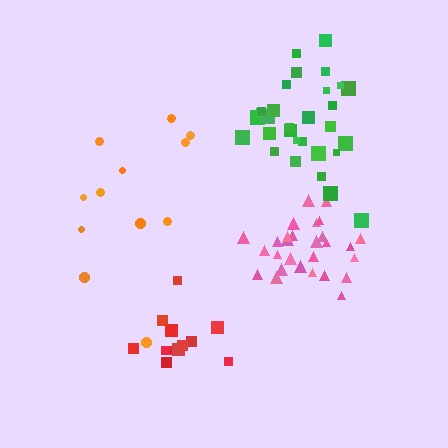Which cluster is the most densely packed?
Pink.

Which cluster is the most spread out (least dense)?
Orange.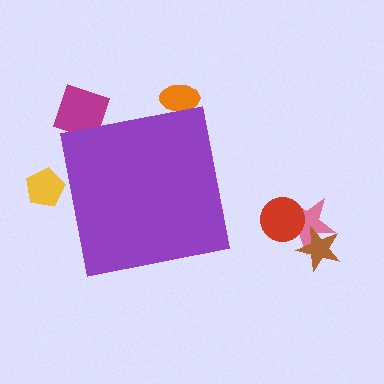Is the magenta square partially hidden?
Yes, the magenta square is partially hidden behind the purple square.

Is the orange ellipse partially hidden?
Yes, the orange ellipse is partially hidden behind the purple square.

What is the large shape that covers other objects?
A purple square.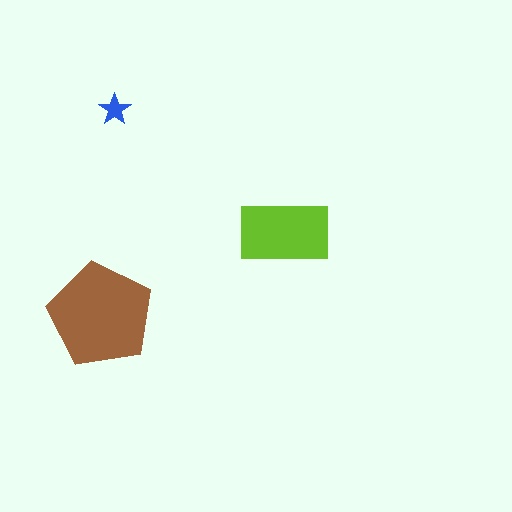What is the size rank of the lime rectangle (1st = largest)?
2nd.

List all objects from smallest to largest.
The blue star, the lime rectangle, the brown pentagon.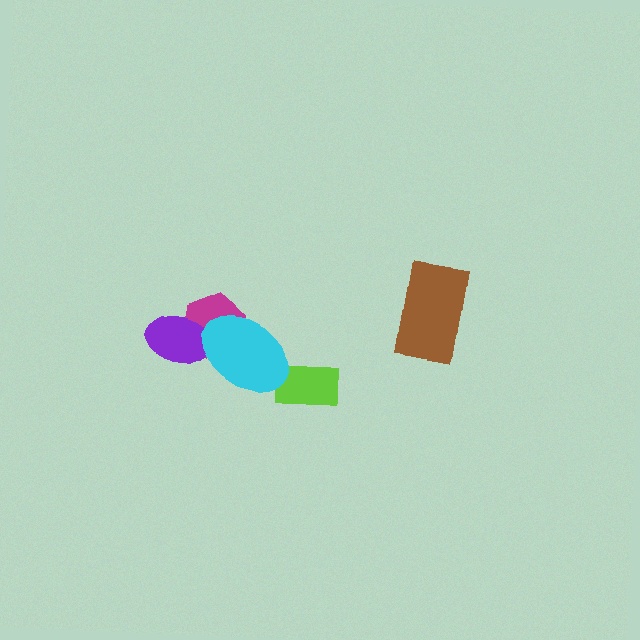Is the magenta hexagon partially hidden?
Yes, it is partially covered by another shape.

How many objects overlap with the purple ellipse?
2 objects overlap with the purple ellipse.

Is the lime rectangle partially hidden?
Yes, it is partially covered by another shape.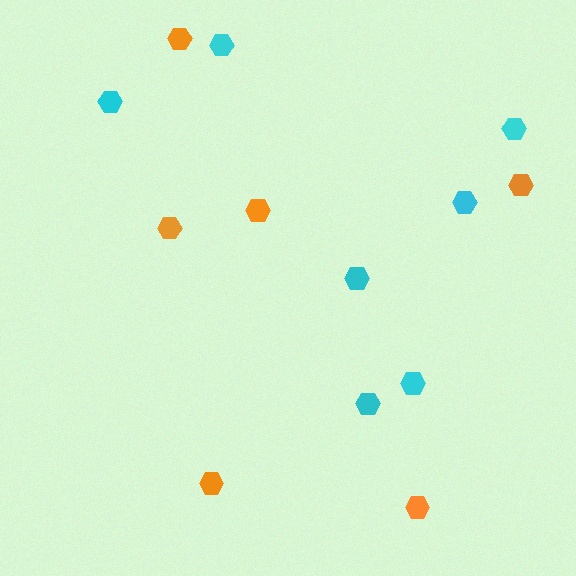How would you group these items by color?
There are 2 groups: one group of cyan hexagons (7) and one group of orange hexagons (6).